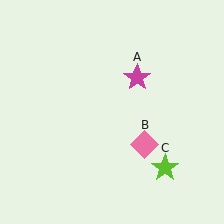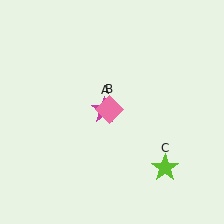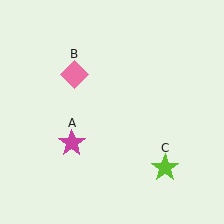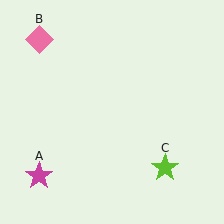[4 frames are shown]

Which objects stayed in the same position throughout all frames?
Lime star (object C) remained stationary.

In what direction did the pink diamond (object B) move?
The pink diamond (object B) moved up and to the left.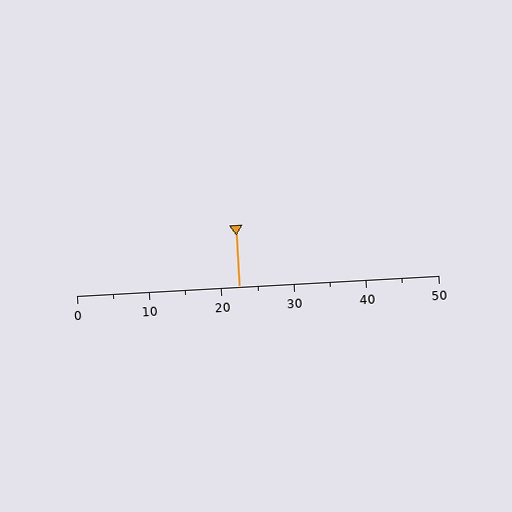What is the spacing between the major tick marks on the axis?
The major ticks are spaced 10 apart.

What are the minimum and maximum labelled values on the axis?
The axis runs from 0 to 50.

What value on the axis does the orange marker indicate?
The marker indicates approximately 22.5.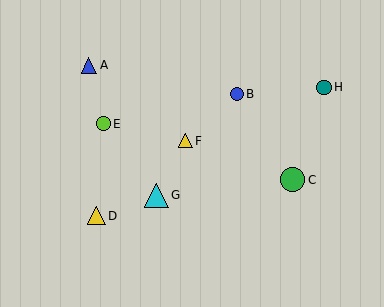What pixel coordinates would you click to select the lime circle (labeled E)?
Click at (103, 124) to select the lime circle E.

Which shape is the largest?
The green circle (labeled C) is the largest.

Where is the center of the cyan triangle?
The center of the cyan triangle is at (156, 195).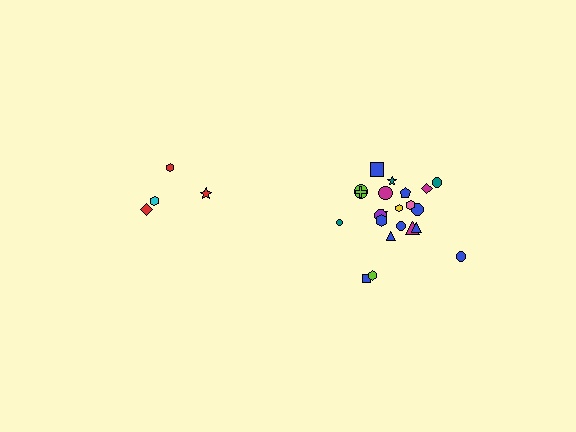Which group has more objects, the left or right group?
The right group.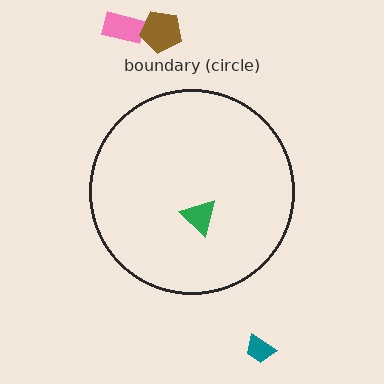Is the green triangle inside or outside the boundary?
Inside.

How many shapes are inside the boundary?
1 inside, 3 outside.